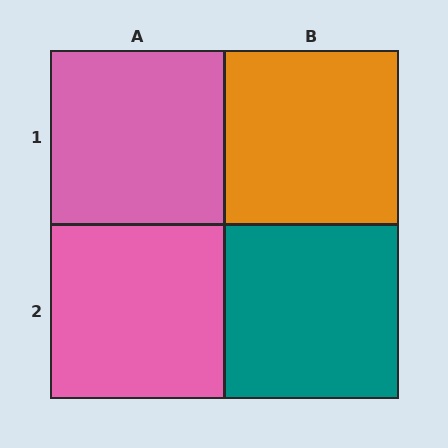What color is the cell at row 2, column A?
Pink.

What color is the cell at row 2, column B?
Teal.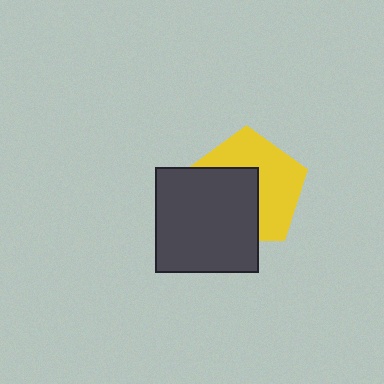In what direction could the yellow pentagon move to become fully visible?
The yellow pentagon could move toward the upper-right. That would shift it out from behind the dark gray rectangle entirely.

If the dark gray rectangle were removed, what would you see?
You would see the complete yellow pentagon.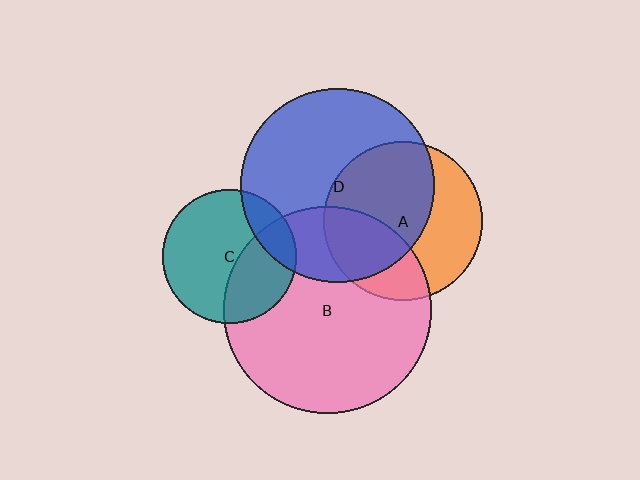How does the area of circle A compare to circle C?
Approximately 1.4 times.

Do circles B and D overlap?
Yes.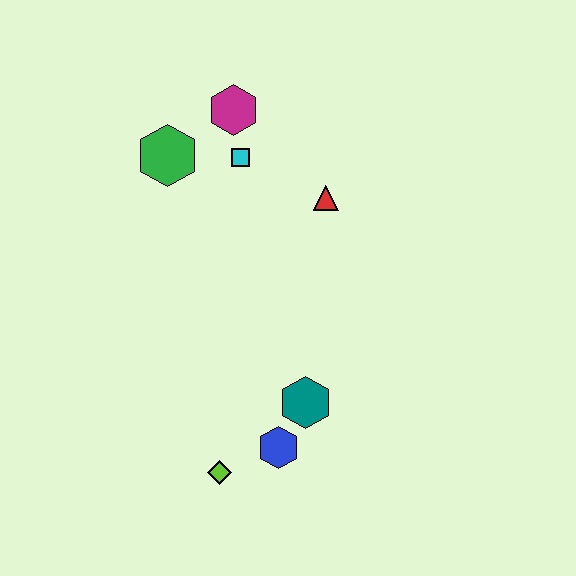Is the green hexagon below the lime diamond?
No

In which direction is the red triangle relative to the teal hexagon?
The red triangle is above the teal hexagon.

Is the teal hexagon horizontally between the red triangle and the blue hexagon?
Yes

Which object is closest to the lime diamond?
The blue hexagon is closest to the lime diamond.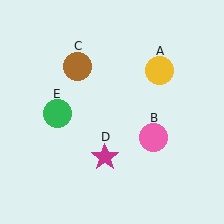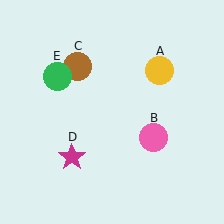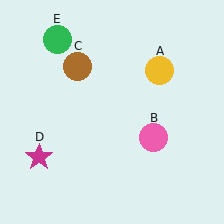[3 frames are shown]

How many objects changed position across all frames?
2 objects changed position: magenta star (object D), green circle (object E).